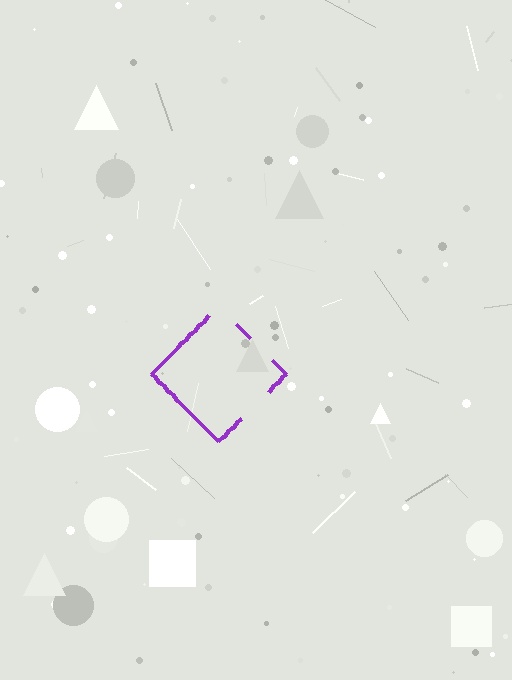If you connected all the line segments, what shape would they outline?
They would outline a diamond.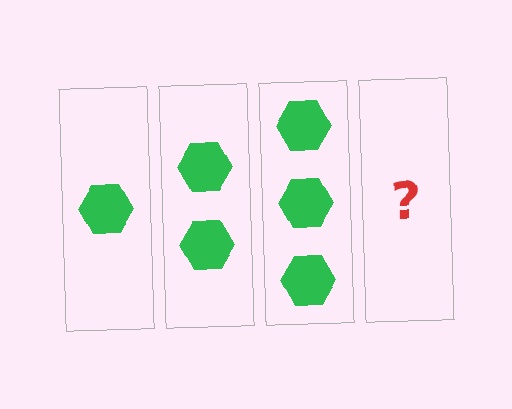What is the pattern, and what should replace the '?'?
The pattern is that each step adds one more hexagon. The '?' should be 4 hexagons.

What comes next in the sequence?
The next element should be 4 hexagons.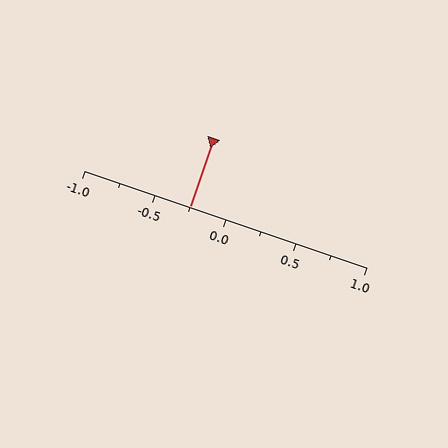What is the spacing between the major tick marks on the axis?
The major ticks are spaced 0.5 apart.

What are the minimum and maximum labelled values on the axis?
The axis runs from -1.0 to 1.0.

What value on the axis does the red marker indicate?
The marker indicates approximately -0.25.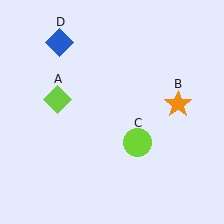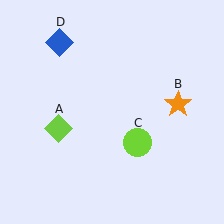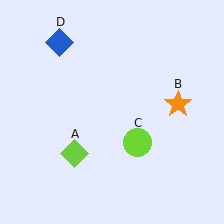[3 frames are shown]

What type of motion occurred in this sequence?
The lime diamond (object A) rotated counterclockwise around the center of the scene.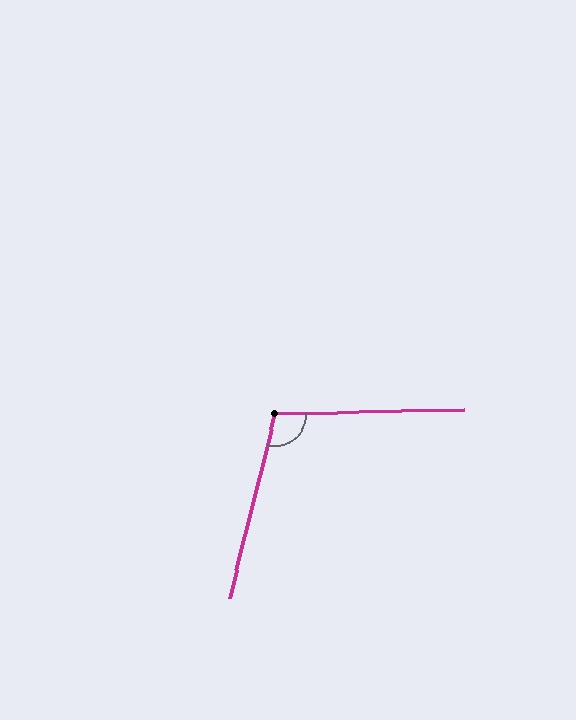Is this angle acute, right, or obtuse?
It is obtuse.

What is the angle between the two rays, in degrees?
Approximately 105 degrees.